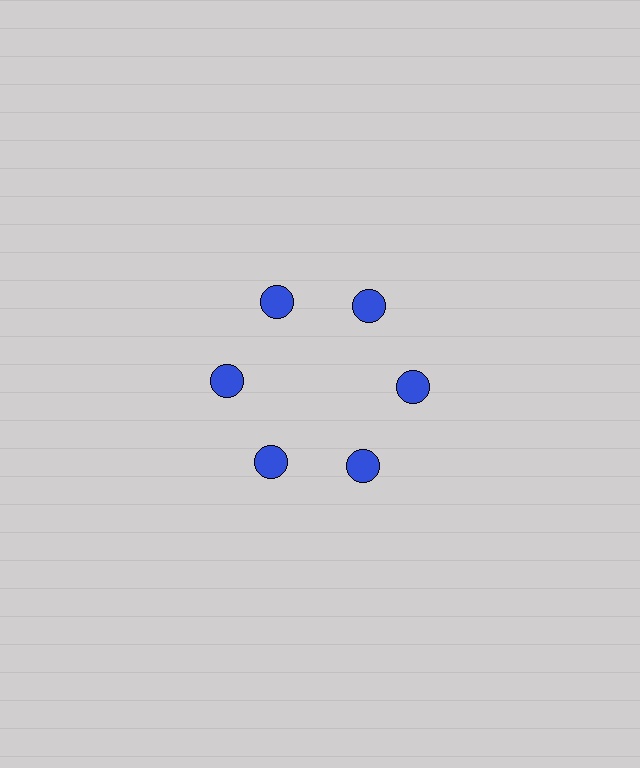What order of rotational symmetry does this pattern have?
This pattern has 6-fold rotational symmetry.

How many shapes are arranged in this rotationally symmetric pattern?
There are 6 shapes, arranged in 6 groups of 1.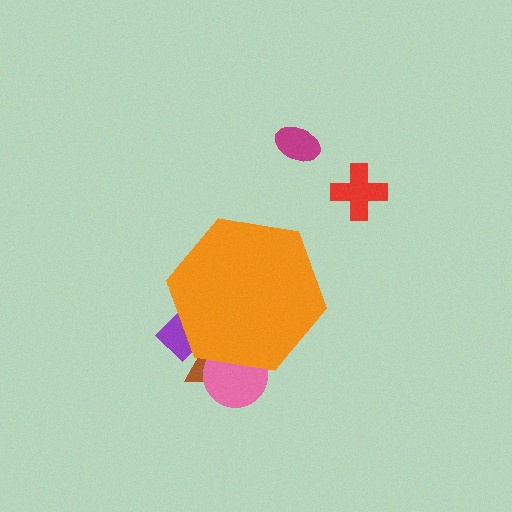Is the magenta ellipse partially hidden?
No, the magenta ellipse is fully visible.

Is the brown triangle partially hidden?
Yes, the brown triangle is partially hidden behind the orange hexagon.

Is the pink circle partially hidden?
Yes, the pink circle is partially hidden behind the orange hexagon.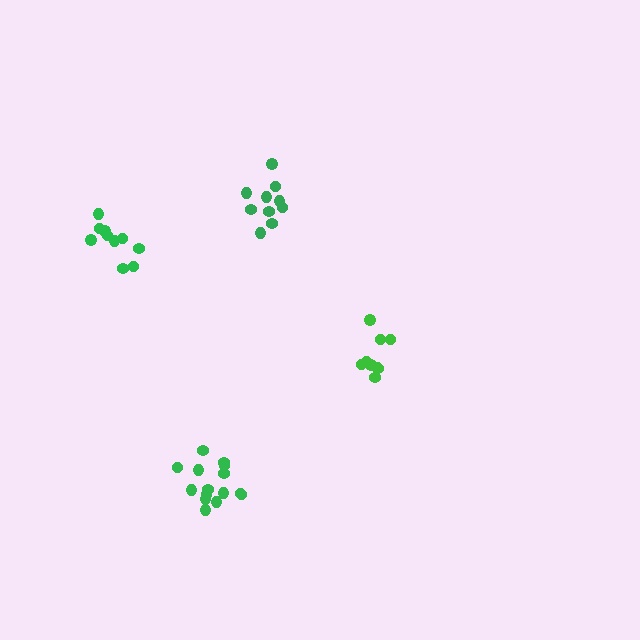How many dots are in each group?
Group 1: 10 dots, Group 2: 10 dots, Group 3: 15 dots, Group 4: 10 dots (45 total).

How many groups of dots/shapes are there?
There are 4 groups.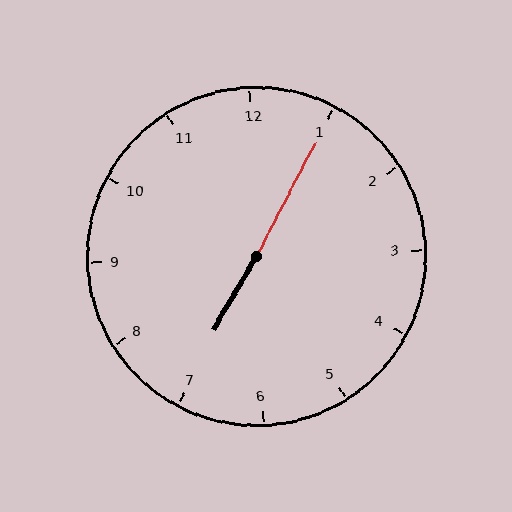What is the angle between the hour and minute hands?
Approximately 178 degrees.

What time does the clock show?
7:05.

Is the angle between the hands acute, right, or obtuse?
It is obtuse.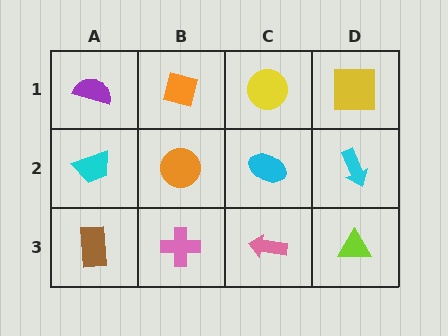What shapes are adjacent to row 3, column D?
A cyan arrow (row 2, column D), a pink arrow (row 3, column C).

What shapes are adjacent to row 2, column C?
A yellow circle (row 1, column C), a pink arrow (row 3, column C), an orange circle (row 2, column B), a cyan arrow (row 2, column D).